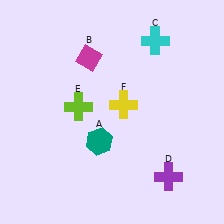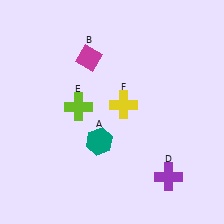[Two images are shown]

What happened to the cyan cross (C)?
The cyan cross (C) was removed in Image 2. It was in the top-right area of Image 1.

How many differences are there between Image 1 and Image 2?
There is 1 difference between the two images.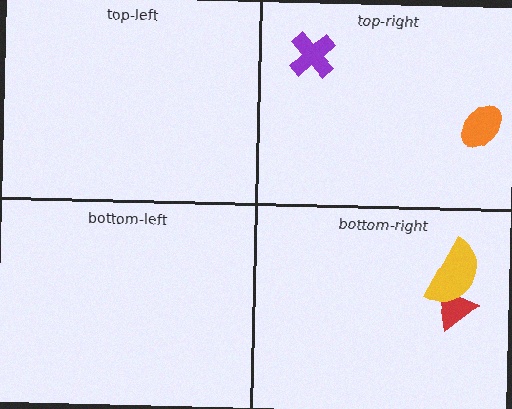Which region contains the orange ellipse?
The top-right region.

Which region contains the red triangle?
The bottom-right region.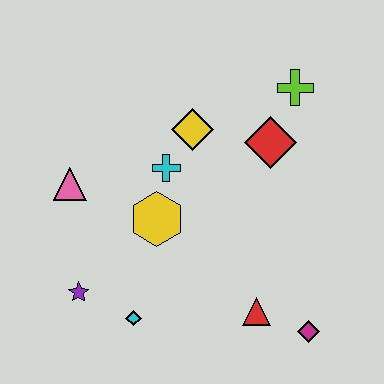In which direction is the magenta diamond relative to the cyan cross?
The magenta diamond is below the cyan cross.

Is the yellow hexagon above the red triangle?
Yes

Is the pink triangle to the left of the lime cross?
Yes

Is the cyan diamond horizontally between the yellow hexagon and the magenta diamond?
No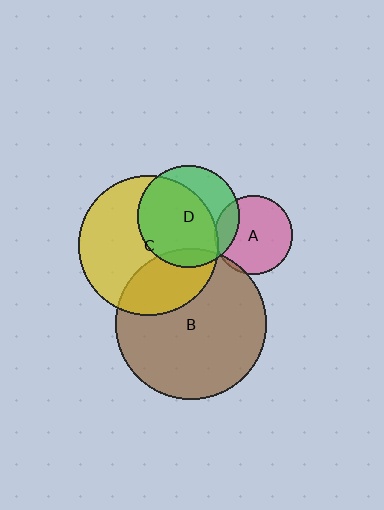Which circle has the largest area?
Circle B (brown).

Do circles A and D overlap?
Yes.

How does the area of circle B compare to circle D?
Approximately 2.2 times.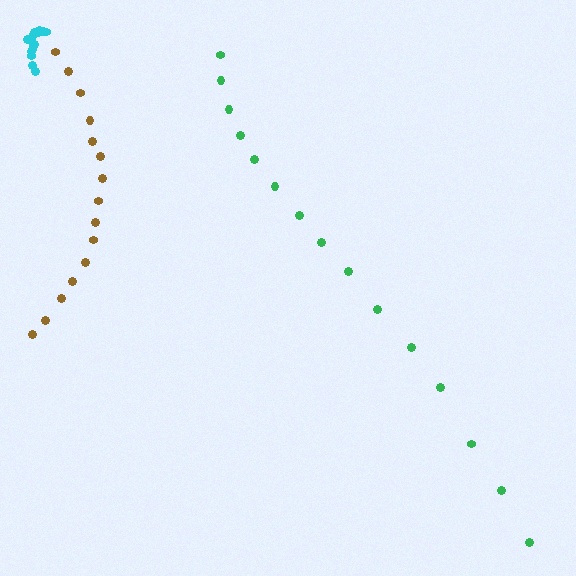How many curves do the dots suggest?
There are 3 distinct paths.